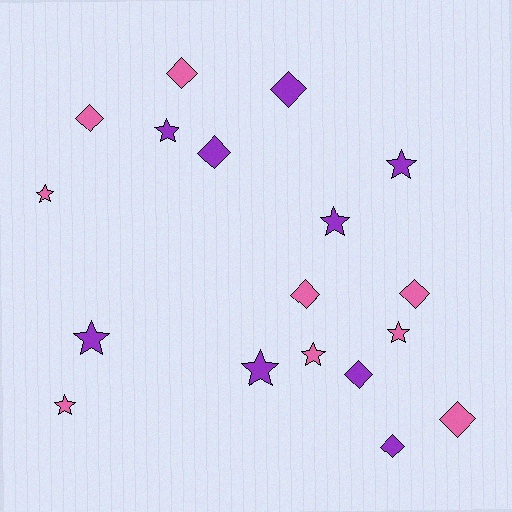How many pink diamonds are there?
There are 5 pink diamonds.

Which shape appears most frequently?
Diamond, with 9 objects.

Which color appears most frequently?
Pink, with 9 objects.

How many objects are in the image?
There are 18 objects.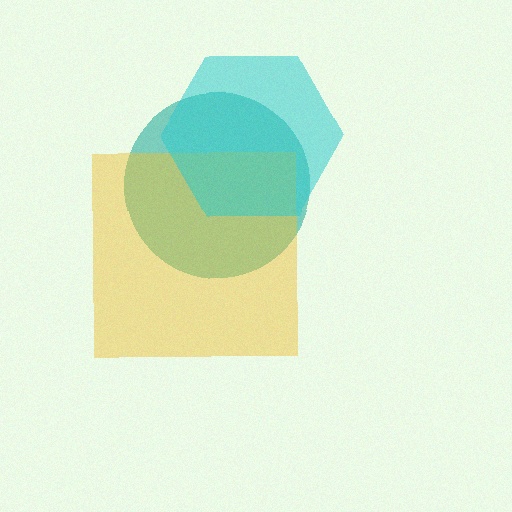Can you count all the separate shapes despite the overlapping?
Yes, there are 3 separate shapes.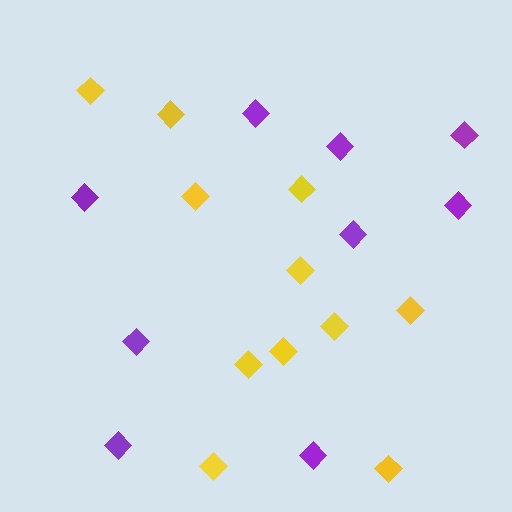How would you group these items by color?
There are 2 groups: one group of yellow diamonds (11) and one group of purple diamonds (9).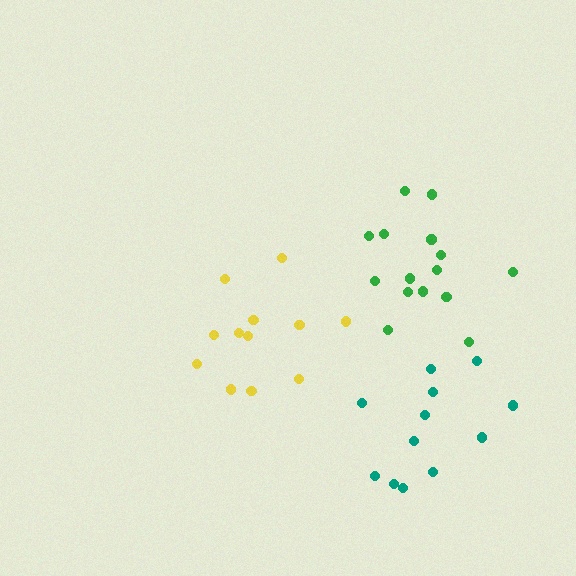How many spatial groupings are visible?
There are 3 spatial groupings.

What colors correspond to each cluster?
The clusters are colored: teal, yellow, green.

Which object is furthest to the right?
The teal cluster is rightmost.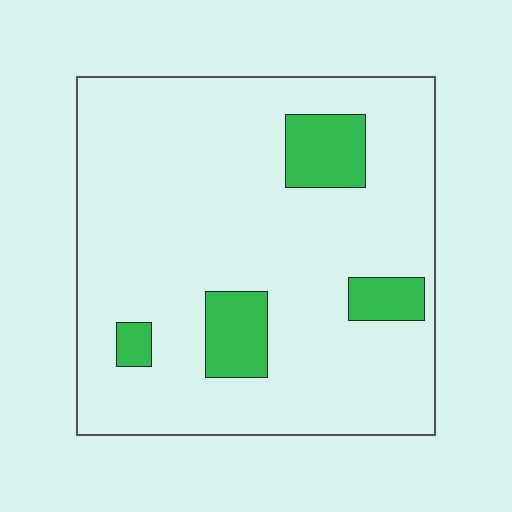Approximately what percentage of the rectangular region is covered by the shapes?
Approximately 15%.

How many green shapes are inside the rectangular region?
4.